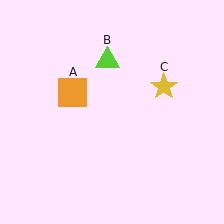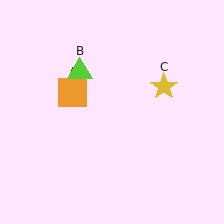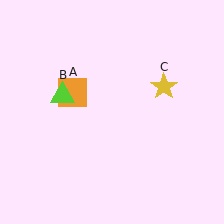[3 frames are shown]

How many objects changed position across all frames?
1 object changed position: lime triangle (object B).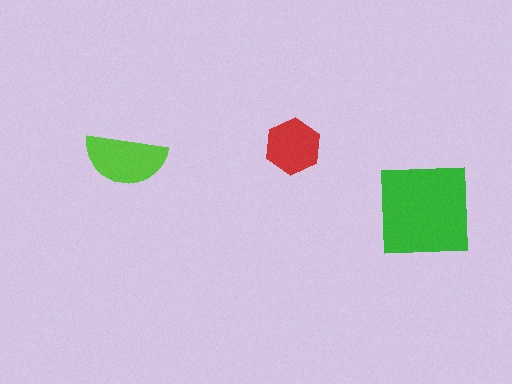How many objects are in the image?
There are 3 objects in the image.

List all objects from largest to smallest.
The green square, the lime semicircle, the red hexagon.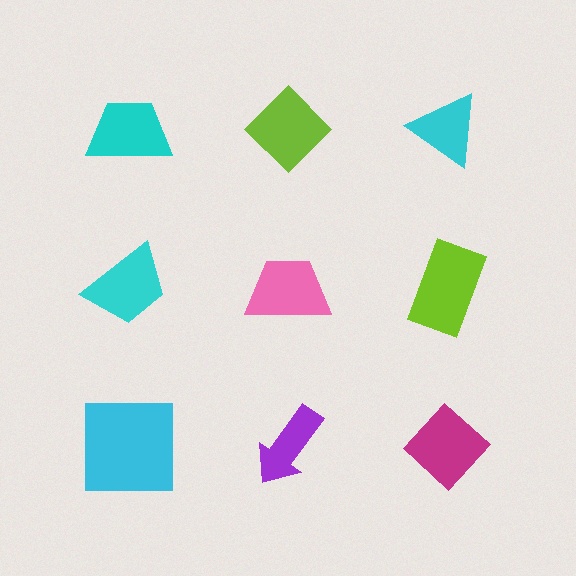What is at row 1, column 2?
A lime diamond.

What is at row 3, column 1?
A cyan square.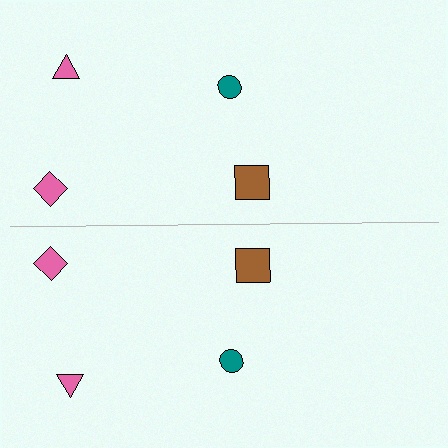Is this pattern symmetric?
Yes, this pattern has bilateral (reflection) symmetry.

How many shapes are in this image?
There are 8 shapes in this image.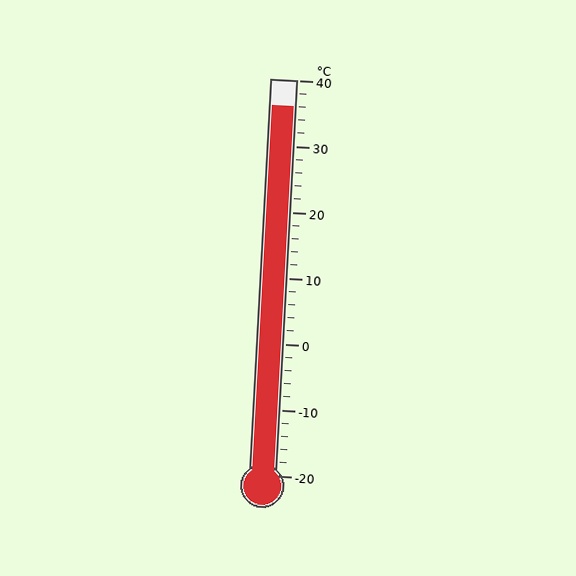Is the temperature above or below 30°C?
The temperature is above 30°C.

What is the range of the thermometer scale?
The thermometer scale ranges from -20°C to 40°C.